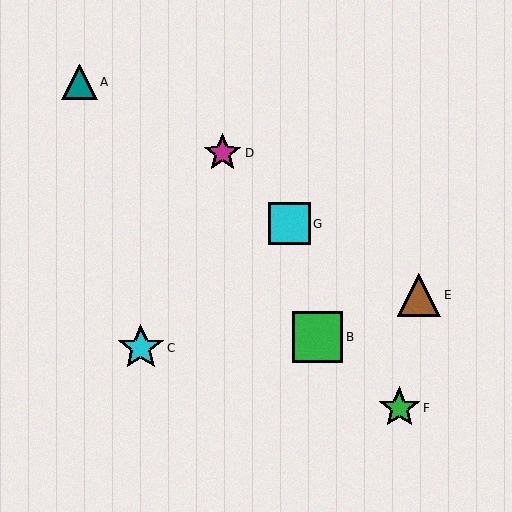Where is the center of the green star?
The center of the green star is at (399, 408).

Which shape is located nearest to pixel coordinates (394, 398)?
The green star (labeled F) at (399, 408) is nearest to that location.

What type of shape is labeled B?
Shape B is a green square.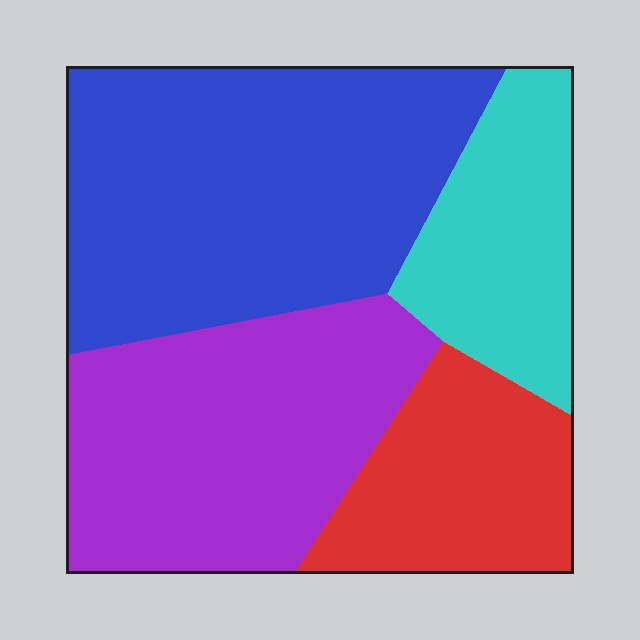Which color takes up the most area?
Blue, at roughly 35%.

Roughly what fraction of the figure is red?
Red covers about 15% of the figure.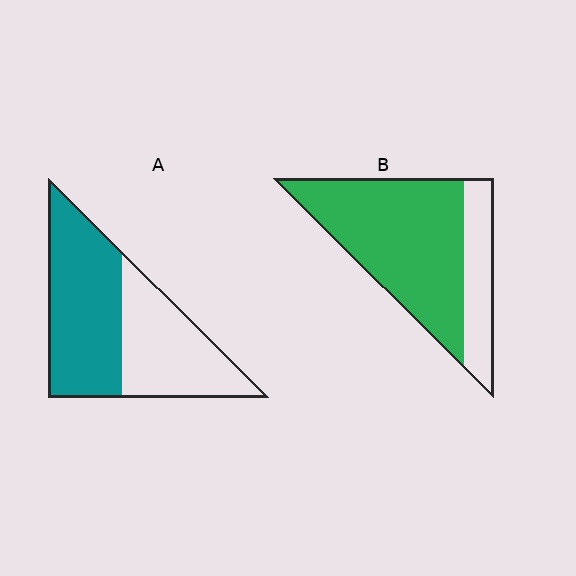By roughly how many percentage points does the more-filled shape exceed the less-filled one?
By roughly 20 percentage points (B over A).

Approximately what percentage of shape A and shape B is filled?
A is approximately 55% and B is approximately 75%.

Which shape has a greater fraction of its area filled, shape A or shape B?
Shape B.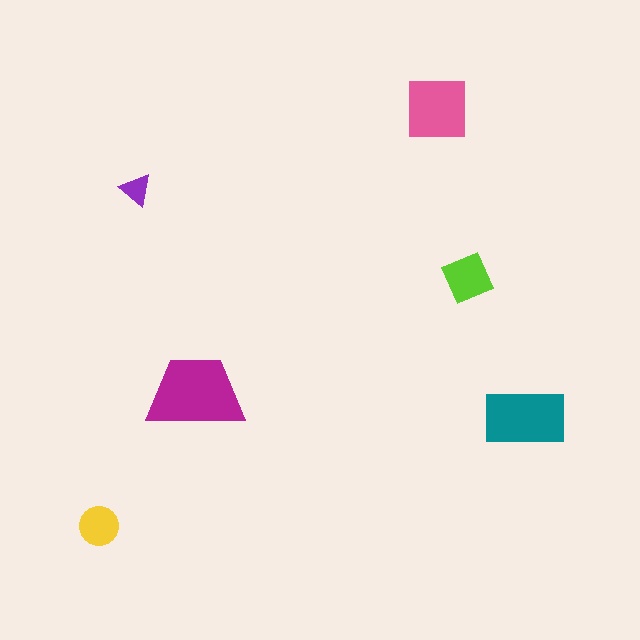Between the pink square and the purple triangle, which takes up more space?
The pink square.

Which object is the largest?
The magenta trapezoid.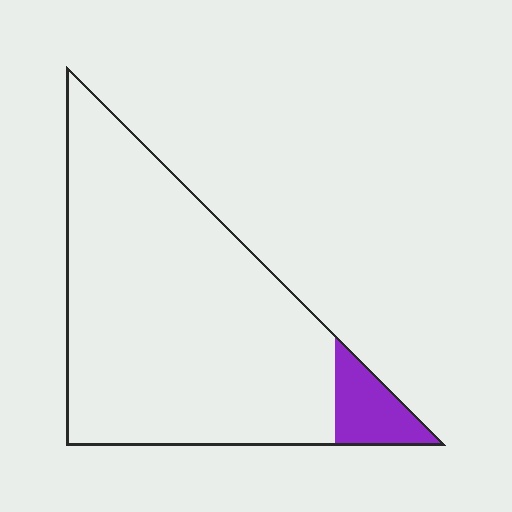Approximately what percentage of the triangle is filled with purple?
Approximately 10%.